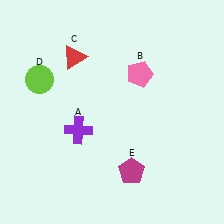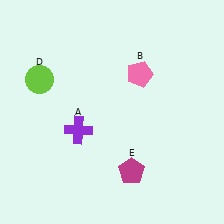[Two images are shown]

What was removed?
The red triangle (C) was removed in Image 2.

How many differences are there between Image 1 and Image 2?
There is 1 difference between the two images.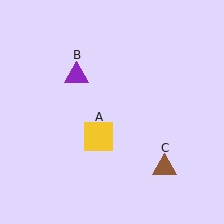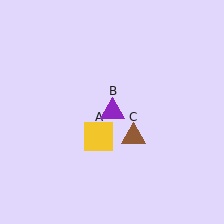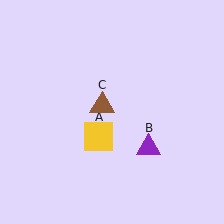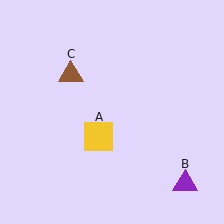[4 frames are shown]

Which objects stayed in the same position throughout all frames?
Yellow square (object A) remained stationary.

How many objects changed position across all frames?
2 objects changed position: purple triangle (object B), brown triangle (object C).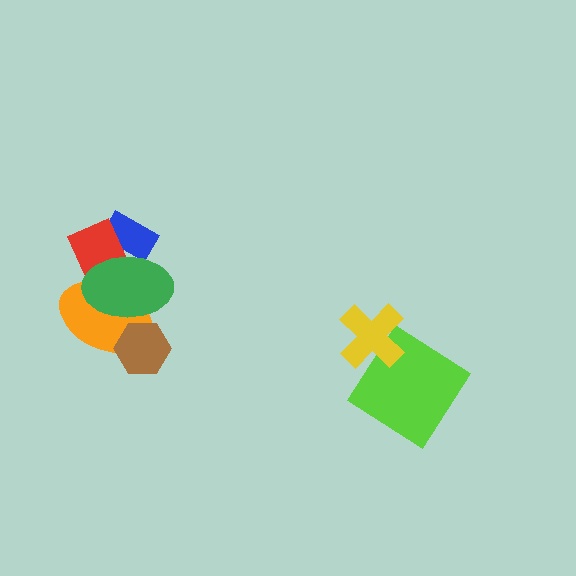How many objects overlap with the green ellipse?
4 objects overlap with the green ellipse.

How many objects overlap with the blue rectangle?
2 objects overlap with the blue rectangle.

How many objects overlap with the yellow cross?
1 object overlaps with the yellow cross.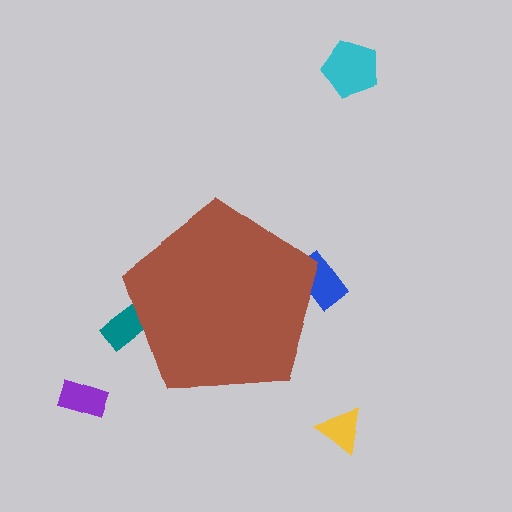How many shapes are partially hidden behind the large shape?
2 shapes are partially hidden.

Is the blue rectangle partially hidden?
Yes, the blue rectangle is partially hidden behind the brown pentagon.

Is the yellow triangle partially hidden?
No, the yellow triangle is fully visible.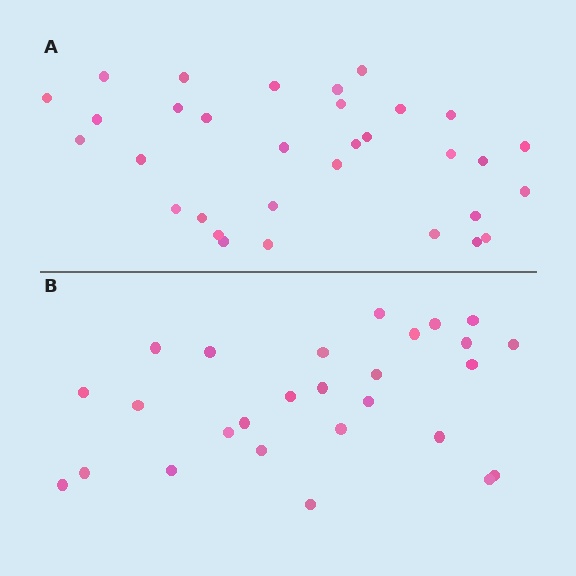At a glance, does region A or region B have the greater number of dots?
Region A (the top region) has more dots.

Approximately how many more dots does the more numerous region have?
Region A has about 5 more dots than region B.